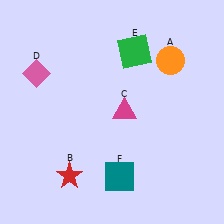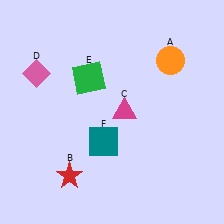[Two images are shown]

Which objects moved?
The objects that moved are: the green square (E), the teal square (F).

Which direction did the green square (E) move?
The green square (E) moved left.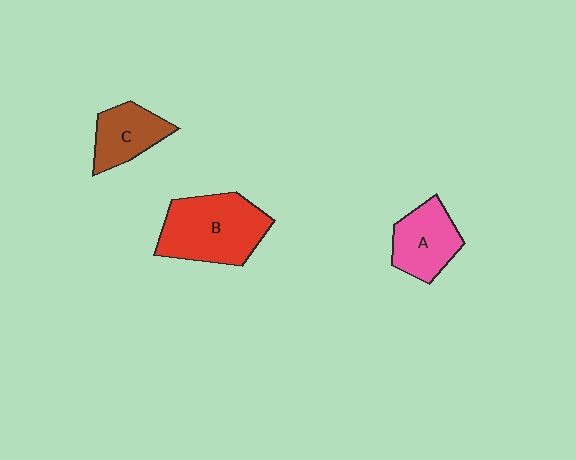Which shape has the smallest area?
Shape C (brown).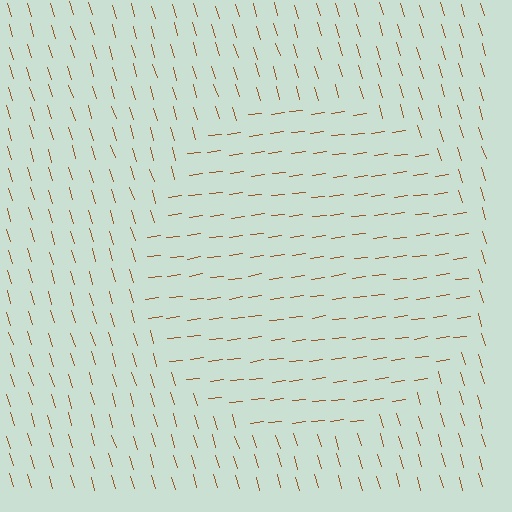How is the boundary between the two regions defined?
The boundary is defined purely by a change in line orientation (approximately 80 degrees difference). All lines are the same color and thickness.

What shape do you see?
I see a circle.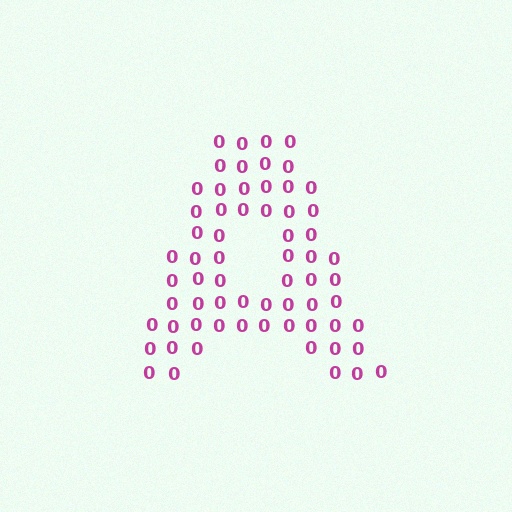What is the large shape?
The large shape is the letter A.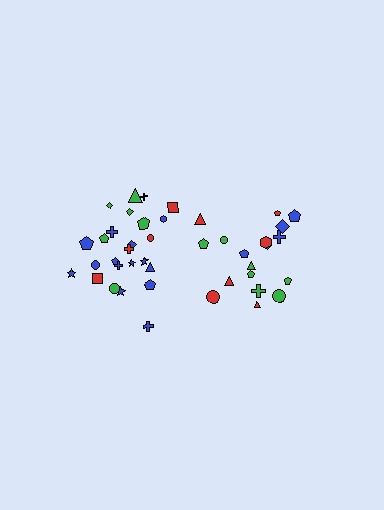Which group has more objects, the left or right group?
The left group.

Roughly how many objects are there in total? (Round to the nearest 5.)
Roughly 45 objects in total.